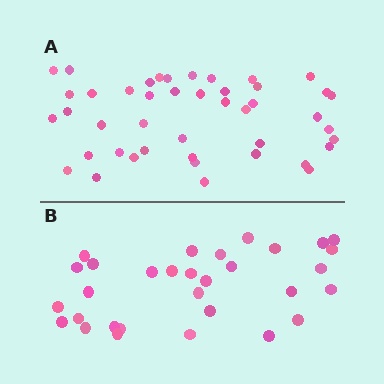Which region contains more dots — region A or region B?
Region A (the top region) has more dots.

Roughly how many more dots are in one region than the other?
Region A has approximately 15 more dots than region B.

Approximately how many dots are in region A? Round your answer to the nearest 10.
About 40 dots. (The exact count is 44, which rounds to 40.)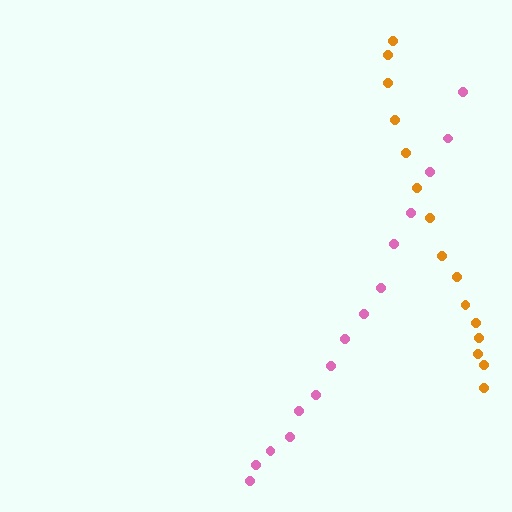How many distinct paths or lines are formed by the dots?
There are 2 distinct paths.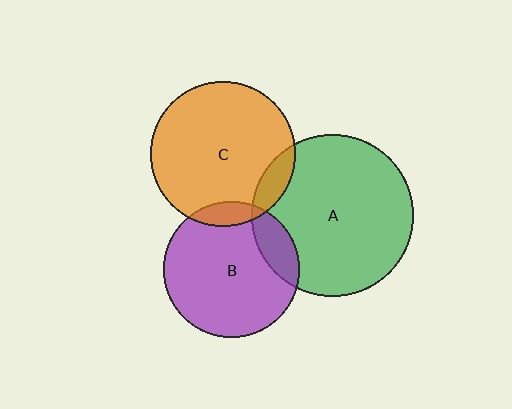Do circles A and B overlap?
Yes.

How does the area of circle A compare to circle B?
Approximately 1.4 times.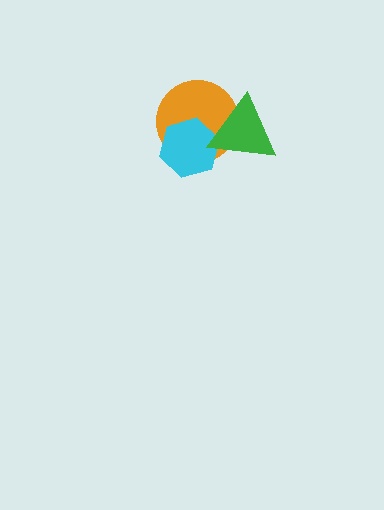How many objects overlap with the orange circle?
2 objects overlap with the orange circle.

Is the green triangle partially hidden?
No, no other shape covers it.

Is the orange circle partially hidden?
Yes, it is partially covered by another shape.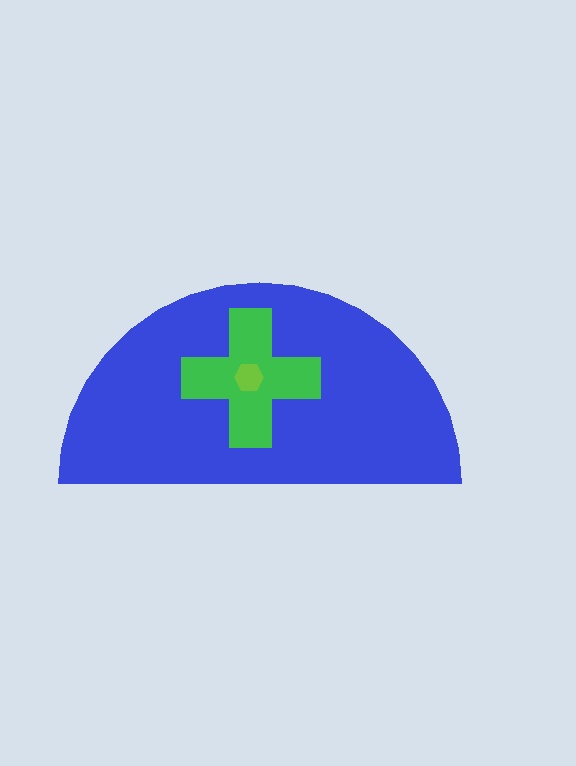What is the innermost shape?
The lime hexagon.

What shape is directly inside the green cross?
The lime hexagon.